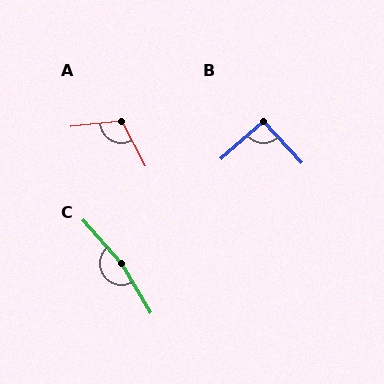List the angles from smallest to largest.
B (92°), A (111°), C (169°).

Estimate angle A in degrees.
Approximately 111 degrees.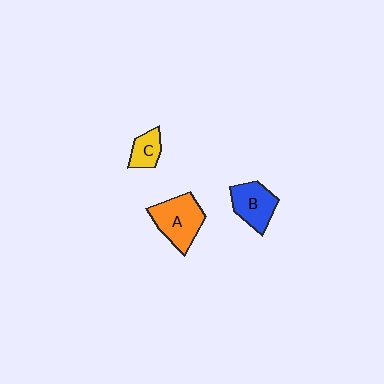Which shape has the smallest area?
Shape C (yellow).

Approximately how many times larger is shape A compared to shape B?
Approximately 1.3 times.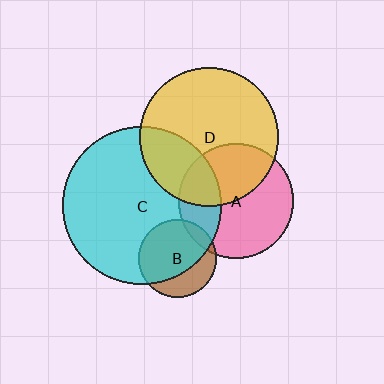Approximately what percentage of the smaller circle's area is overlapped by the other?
Approximately 30%.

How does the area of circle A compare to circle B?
Approximately 2.2 times.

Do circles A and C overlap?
Yes.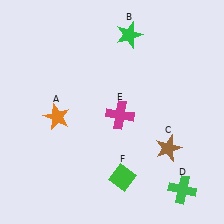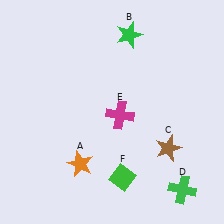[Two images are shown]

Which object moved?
The orange star (A) moved down.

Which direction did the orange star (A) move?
The orange star (A) moved down.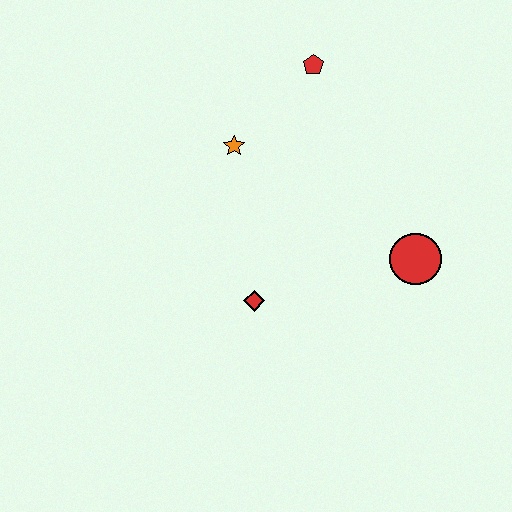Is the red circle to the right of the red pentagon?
Yes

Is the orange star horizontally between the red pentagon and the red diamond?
No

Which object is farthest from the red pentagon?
The red diamond is farthest from the red pentagon.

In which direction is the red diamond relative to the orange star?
The red diamond is below the orange star.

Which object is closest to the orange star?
The red pentagon is closest to the orange star.